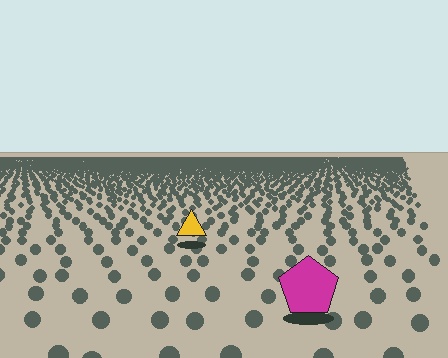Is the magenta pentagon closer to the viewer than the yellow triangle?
Yes. The magenta pentagon is closer — you can tell from the texture gradient: the ground texture is coarser near it.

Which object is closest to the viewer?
The magenta pentagon is closest. The texture marks near it are larger and more spread out.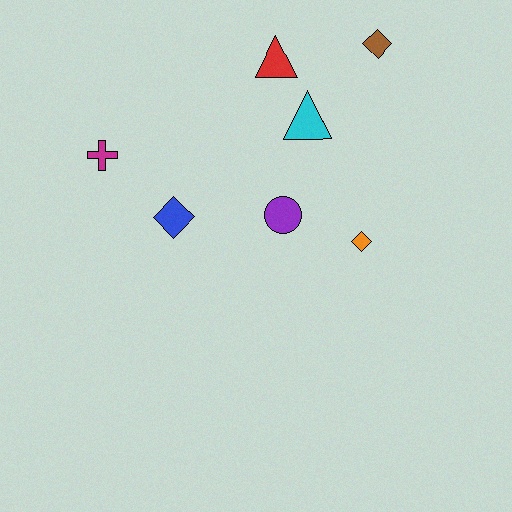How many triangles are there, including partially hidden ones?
There are 2 triangles.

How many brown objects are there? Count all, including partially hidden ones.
There is 1 brown object.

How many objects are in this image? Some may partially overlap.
There are 7 objects.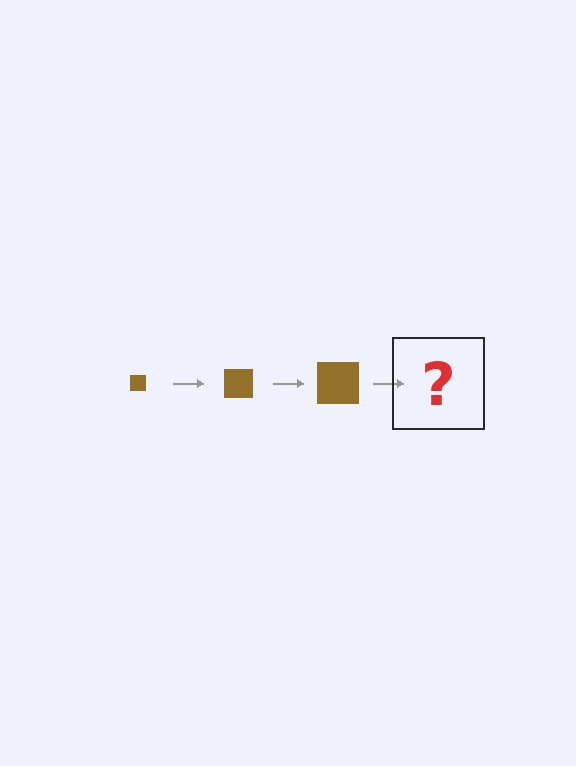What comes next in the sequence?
The next element should be a brown square, larger than the previous one.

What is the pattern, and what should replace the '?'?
The pattern is that the square gets progressively larger each step. The '?' should be a brown square, larger than the previous one.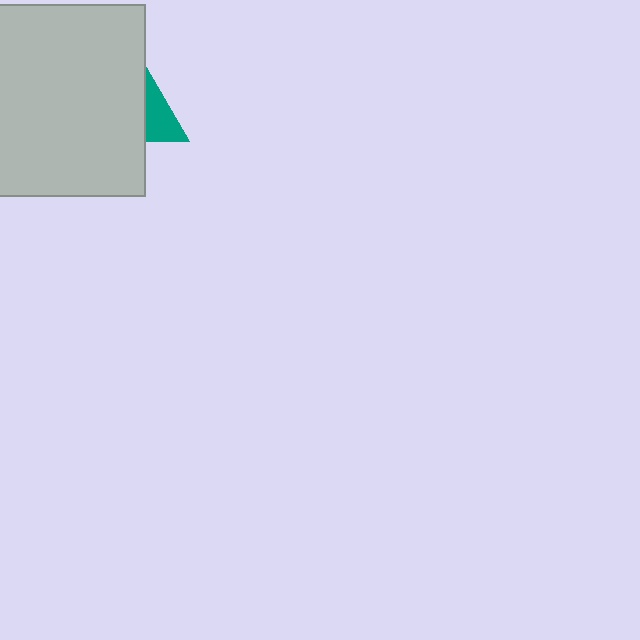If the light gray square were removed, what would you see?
You would see the complete teal triangle.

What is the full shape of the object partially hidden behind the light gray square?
The partially hidden object is a teal triangle.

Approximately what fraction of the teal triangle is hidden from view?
Roughly 61% of the teal triangle is hidden behind the light gray square.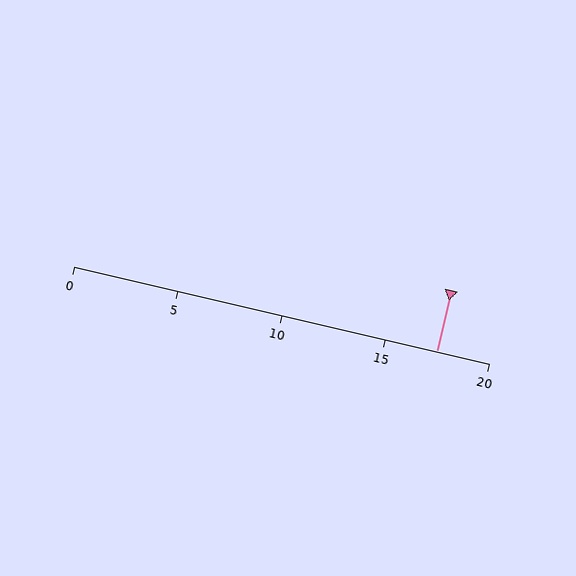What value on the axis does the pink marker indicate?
The marker indicates approximately 17.5.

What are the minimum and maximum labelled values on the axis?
The axis runs from 0 to 20.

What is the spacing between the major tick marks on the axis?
The major ticks are spaced 5 apart.